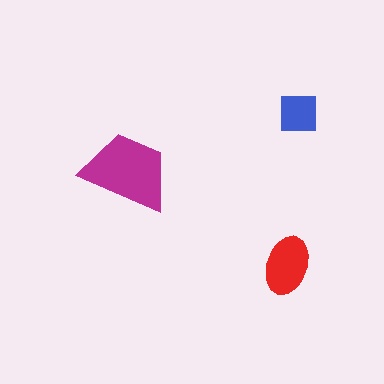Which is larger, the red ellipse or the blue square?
The red ellipse.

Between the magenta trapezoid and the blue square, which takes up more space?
The magenta trapezoid.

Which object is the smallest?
The blue square.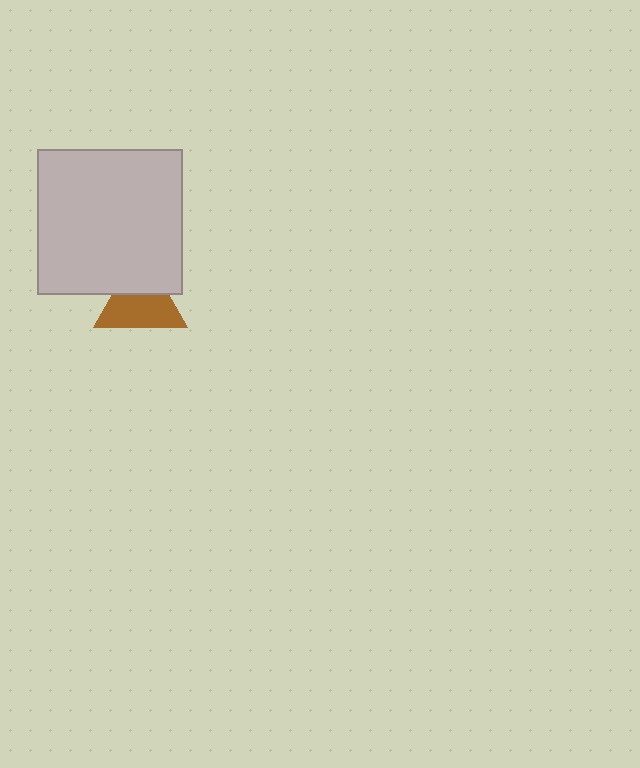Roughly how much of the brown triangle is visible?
About half of it is visible (roughly 62%).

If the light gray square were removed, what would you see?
You would see the complete brown triangle.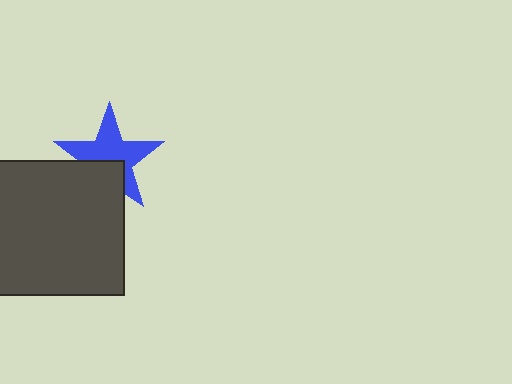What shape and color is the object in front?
The object in front is a dark gray square.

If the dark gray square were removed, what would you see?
You would see the complete blue star.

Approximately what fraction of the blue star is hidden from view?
Roughly 35% of the blue star is hidden behind the dark gray square.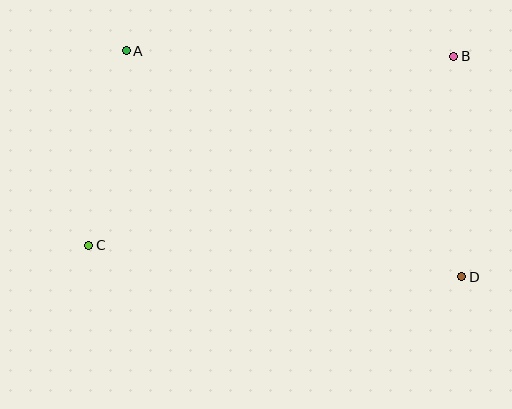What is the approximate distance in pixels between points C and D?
The distance between C and D is approximately 374 pixels.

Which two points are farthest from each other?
Points B and C are farthest from each other.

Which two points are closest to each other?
Points A and C are closest to each other.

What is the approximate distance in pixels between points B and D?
The distance between B and D is approximately 220 pixels.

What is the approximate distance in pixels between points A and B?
The distance between A and B is approximately 328 pixels.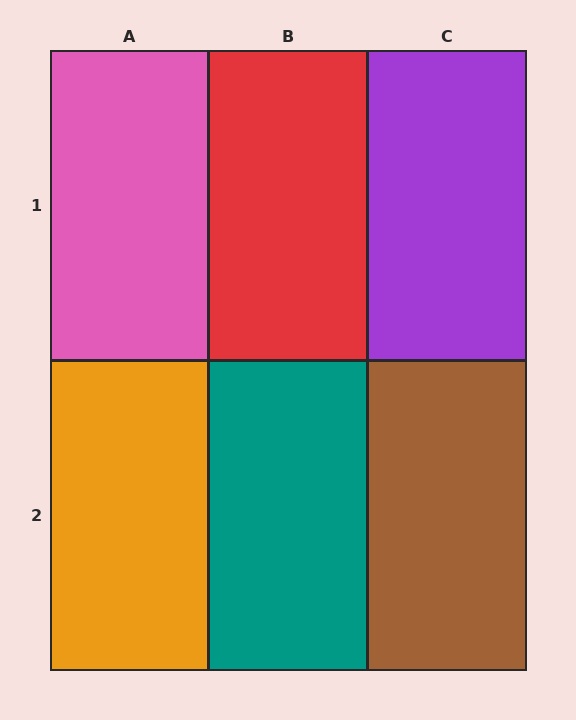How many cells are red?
1 cell is red.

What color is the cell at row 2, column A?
Orange.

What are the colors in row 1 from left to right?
Pink, red, purple.